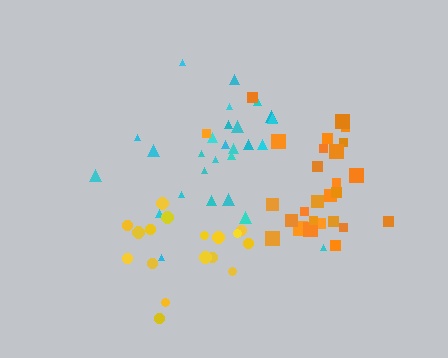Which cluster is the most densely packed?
Yellow.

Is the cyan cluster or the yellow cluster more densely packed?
Yellow.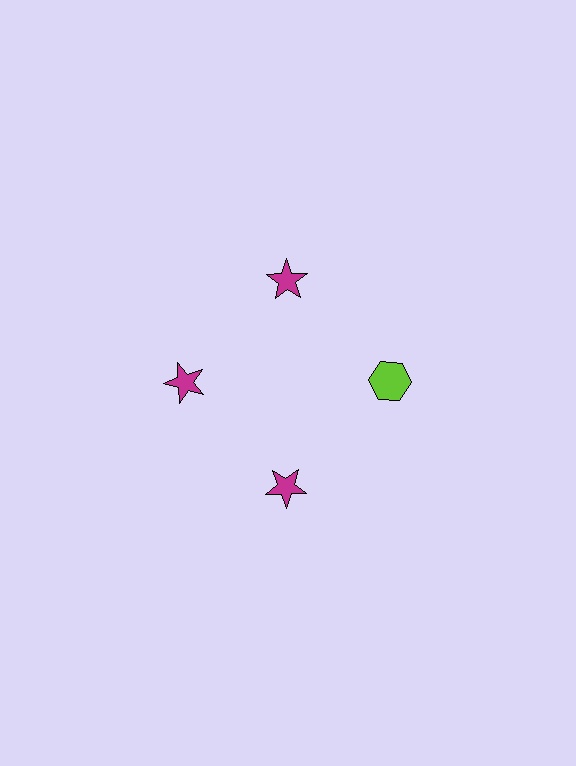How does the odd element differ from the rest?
It differs in both color (lime instead of magenta) and shape (hexagon instead of star).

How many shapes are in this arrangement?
There are 4 shapes arranged in a ring pattern.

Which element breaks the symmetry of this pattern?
The lime hexagon at roughly the 3 o'clock position breaks the symmetry. All other shapes are magenta stars.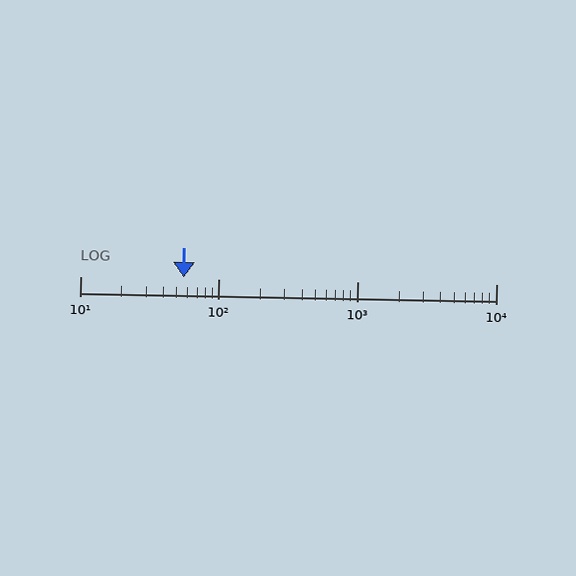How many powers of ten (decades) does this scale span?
The scale spans 3 decades, from 10 to 10000.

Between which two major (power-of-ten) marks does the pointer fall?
The pointer is between 10 and 100.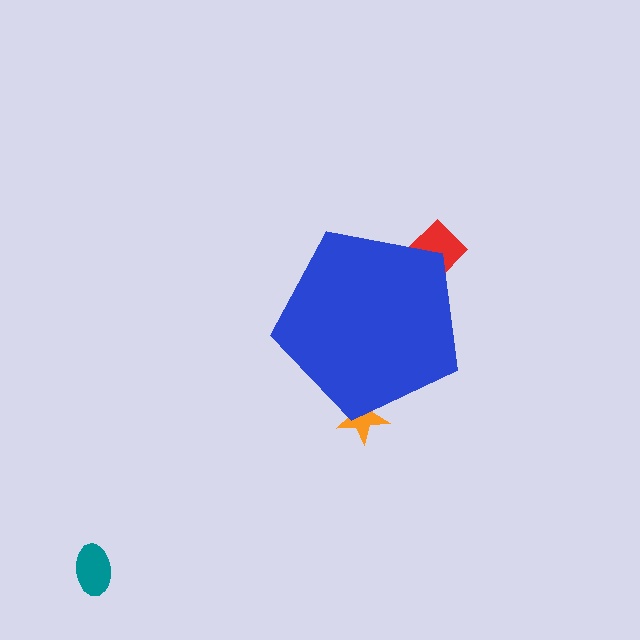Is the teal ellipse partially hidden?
No, the teal ellipse is fully visible.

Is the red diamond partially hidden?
Yes, the red diamond is partially hidden behind the blue pentagon.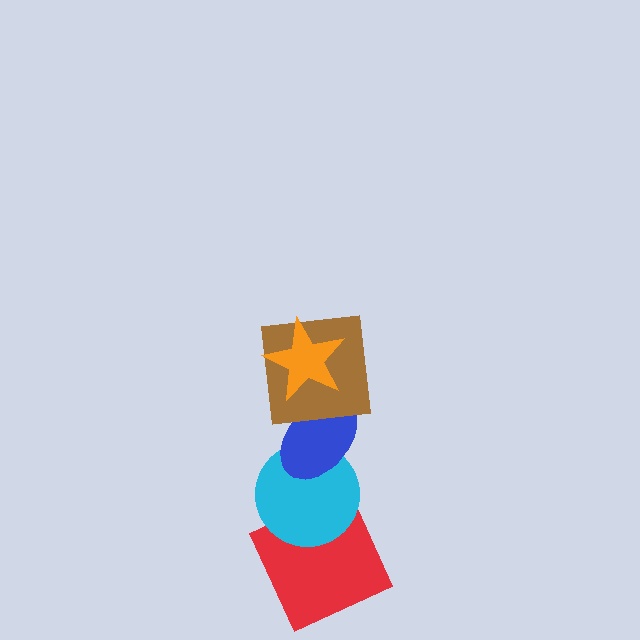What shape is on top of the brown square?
The orange star is on top of the brown square.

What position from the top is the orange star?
The orange star is 1st from the top.